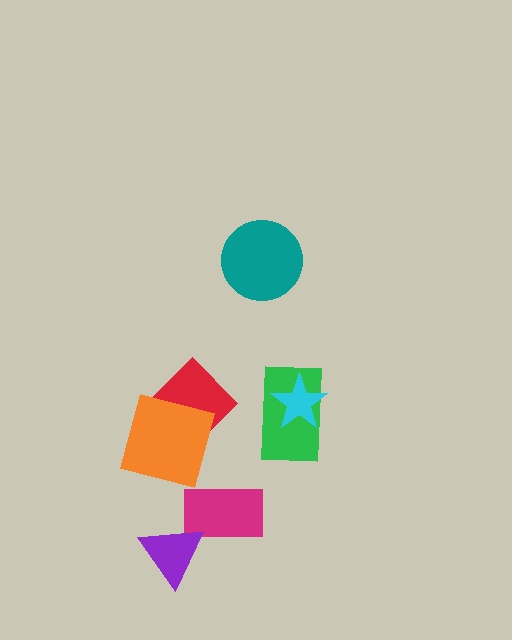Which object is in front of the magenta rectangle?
The purple triangle is in front of the magenta rectangle.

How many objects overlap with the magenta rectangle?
1 object overlaps with the magenta rectangle.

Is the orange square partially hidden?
No, no other shape covers it.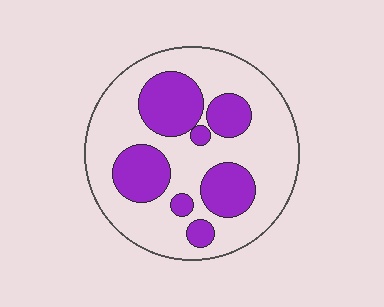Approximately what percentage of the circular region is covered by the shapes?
Approximately 30%.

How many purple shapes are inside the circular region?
7.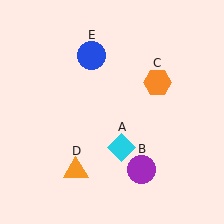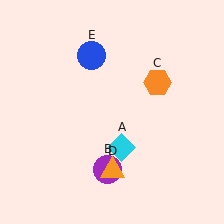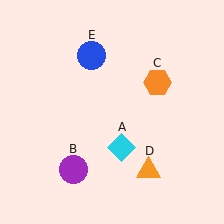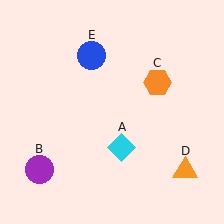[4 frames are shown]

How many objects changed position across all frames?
2 objects changed position: purple circle (object B), orange triangle (object D).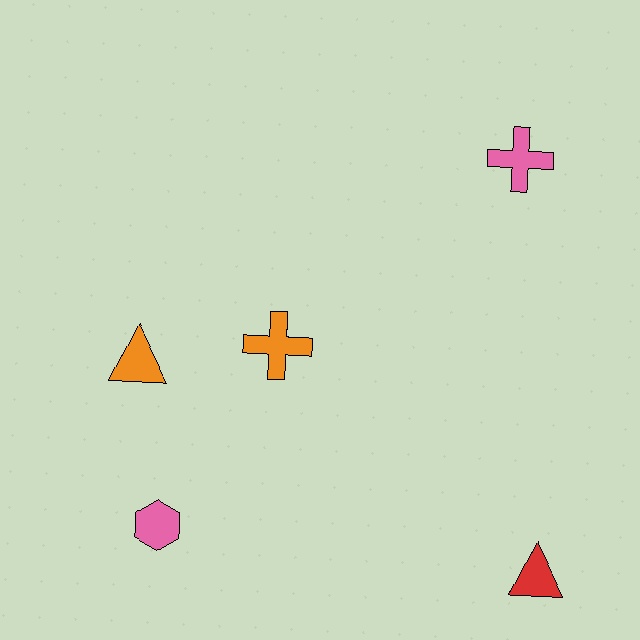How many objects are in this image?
There are 5 objects.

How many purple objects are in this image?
There are no purple objects.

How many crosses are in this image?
There are 2 crosses.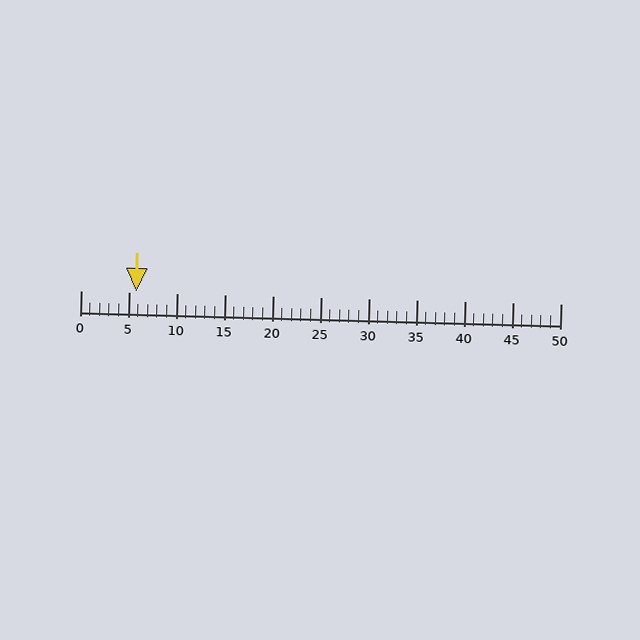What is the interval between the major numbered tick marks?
The major tick marks are spaced 5 units apart.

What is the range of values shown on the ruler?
The ruler shows values from 0 to 50.